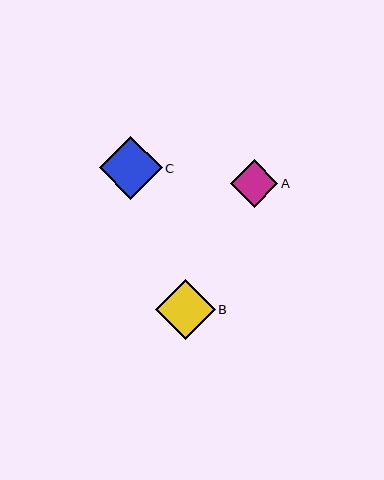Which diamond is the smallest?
Diamond A is the smallest with a size of approximately 48 pixels.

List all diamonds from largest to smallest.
From largest to smallest: C, B, A.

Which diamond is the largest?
Diamond C is the largest with a size of approximately 62 pixels.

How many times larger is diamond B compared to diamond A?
Diamond B is approximately 1.3 times the size of diamond A.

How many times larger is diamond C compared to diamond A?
Diamond C is approximately 1.3 times the size of diamond A.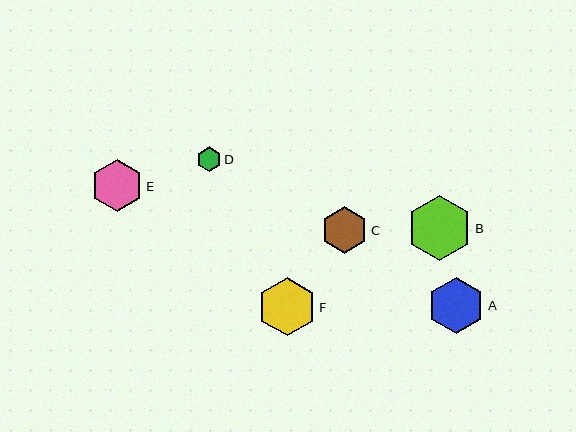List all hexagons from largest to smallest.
From largest to smallest: B, F, A, E, C, D.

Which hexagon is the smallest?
Hexagon D is the smallest with a size of approximately 24 pixels.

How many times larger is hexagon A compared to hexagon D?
Hexagon A is approximately 2.4 times the size of hexagon D.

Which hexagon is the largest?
Hexagon B is the largest with a size of approximately 65 pixels.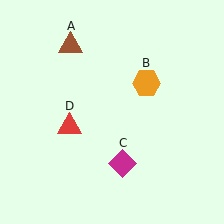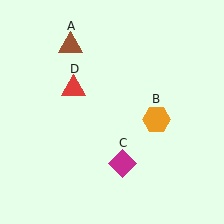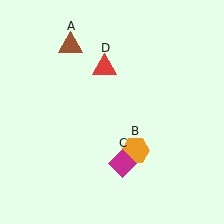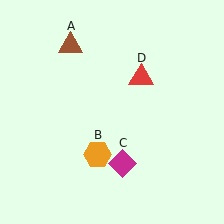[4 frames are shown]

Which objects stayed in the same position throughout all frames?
Brown triangle (object A) and magenta diamond (object C) remained stationary.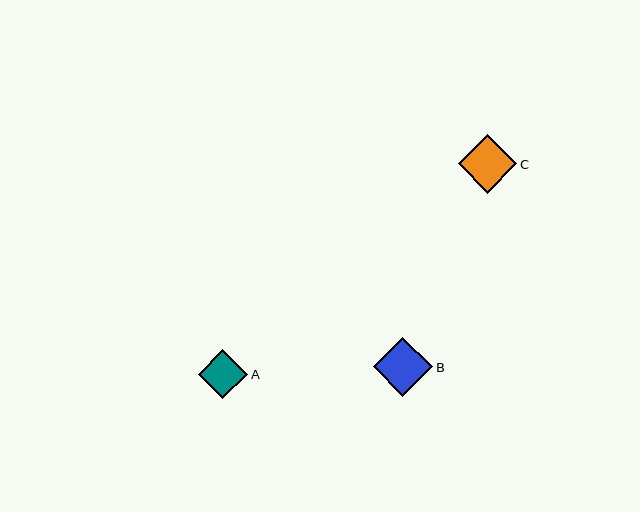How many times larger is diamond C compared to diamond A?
Diamond C is approximately 1.2 times the size of diamond A.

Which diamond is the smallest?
Diamond A is the smallest with a size of approximately 49 pixels.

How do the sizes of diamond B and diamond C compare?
Diamond B and diamond C are approximately the same size.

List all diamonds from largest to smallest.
From largest to smallest: B, C, A.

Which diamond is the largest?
Diamond B is the largest with a size of approximately 59 pixels.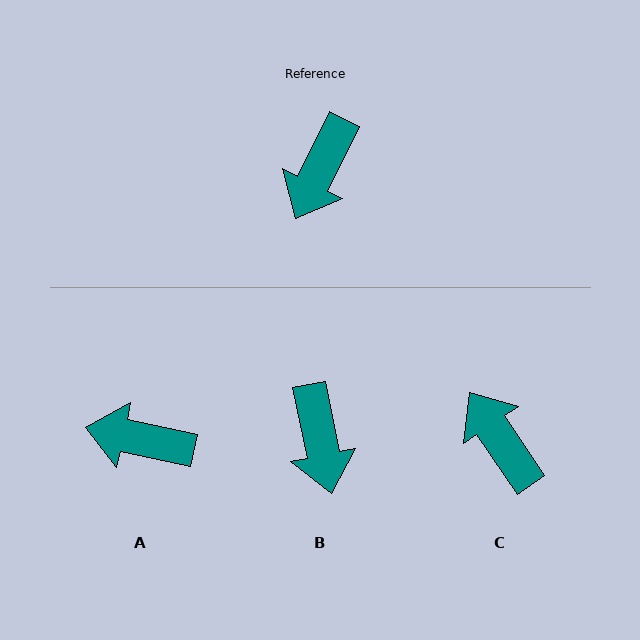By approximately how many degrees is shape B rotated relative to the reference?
Approximately 38 degrees counter-clockwise.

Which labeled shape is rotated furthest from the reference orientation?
C, about 120 degrees away.